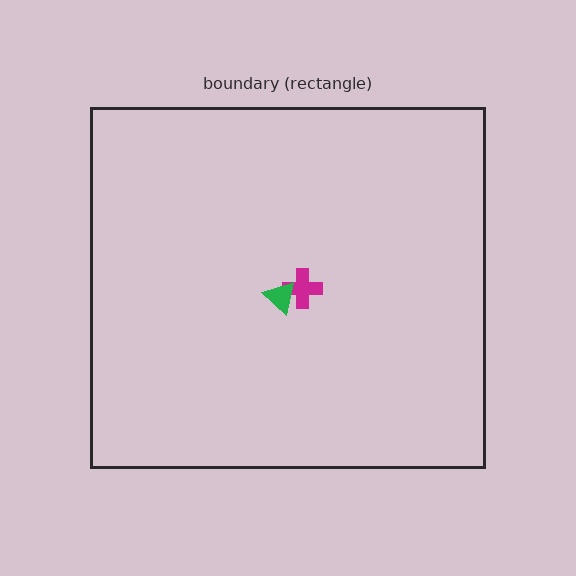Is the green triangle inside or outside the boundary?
Inside.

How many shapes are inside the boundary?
2 inside, 0 outside.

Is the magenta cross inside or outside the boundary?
Inside.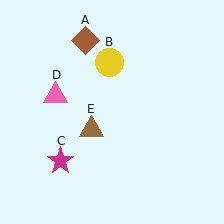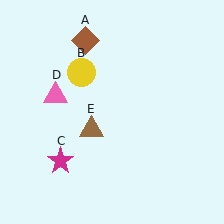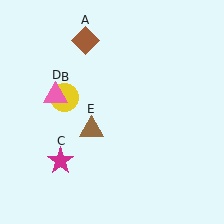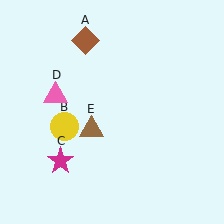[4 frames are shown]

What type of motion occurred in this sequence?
The yellow circle (object B) rotated counterclockwise around the center of the scene.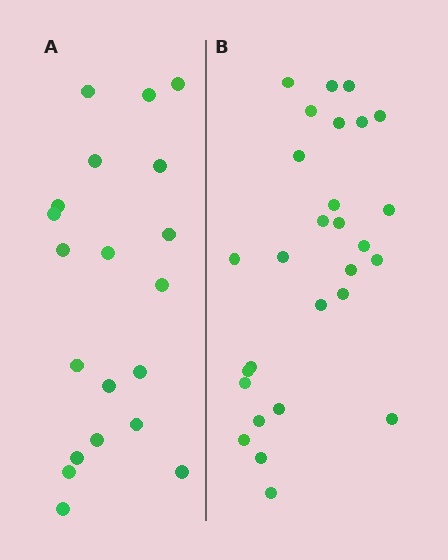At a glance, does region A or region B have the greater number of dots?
Region B (the right region) has more dots.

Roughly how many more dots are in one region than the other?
Region B has roughly 8 or so more dots than region A.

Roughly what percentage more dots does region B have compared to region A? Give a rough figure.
About 40% more.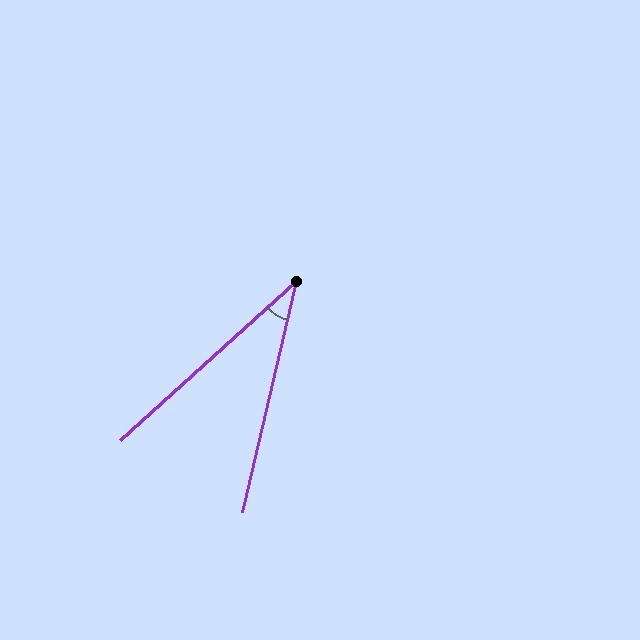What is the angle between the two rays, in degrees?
Approximately 35 degrees.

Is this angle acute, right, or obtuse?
It is acute.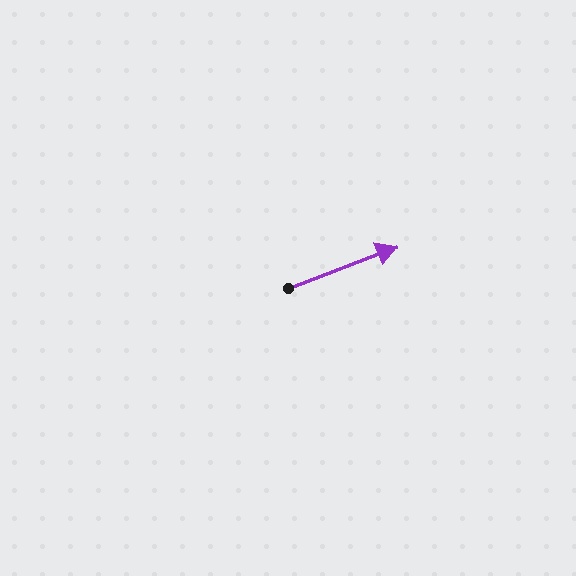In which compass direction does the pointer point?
East.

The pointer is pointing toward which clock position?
Roughly 2 o'clock.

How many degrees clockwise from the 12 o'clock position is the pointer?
Approximately 69 degrees.